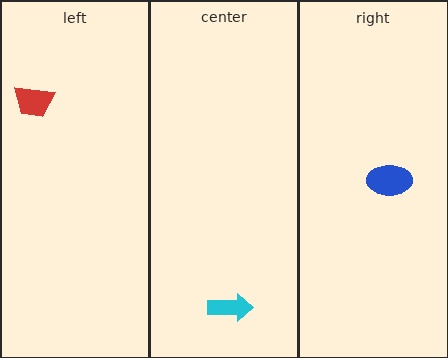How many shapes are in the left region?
1.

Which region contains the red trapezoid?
The left region.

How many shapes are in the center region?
1.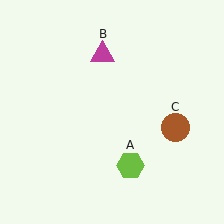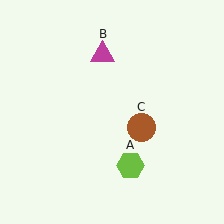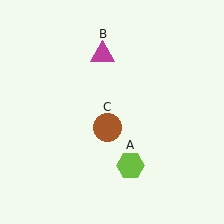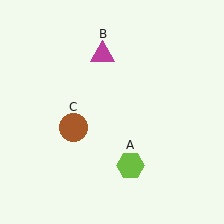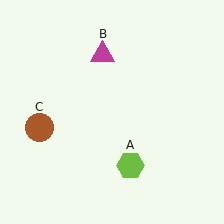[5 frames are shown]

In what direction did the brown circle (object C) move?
The brown circle (object C) moved left.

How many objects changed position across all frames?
1 object changed position: brown circle (object C).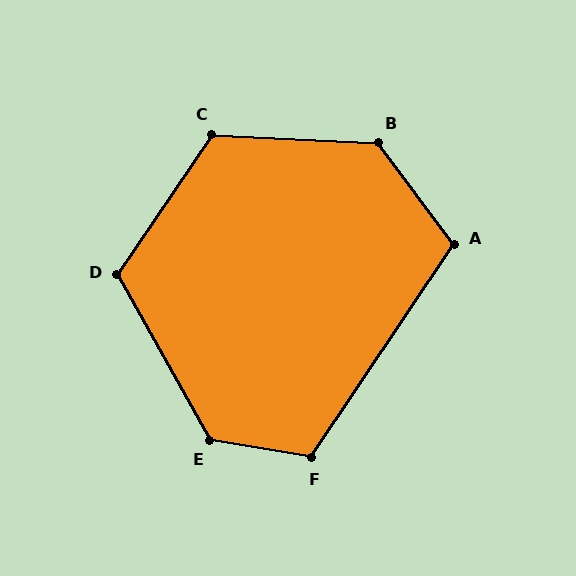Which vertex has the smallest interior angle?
A, at approximately 110 degrees.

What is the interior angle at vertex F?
Approximately 114 degrees (obtuse).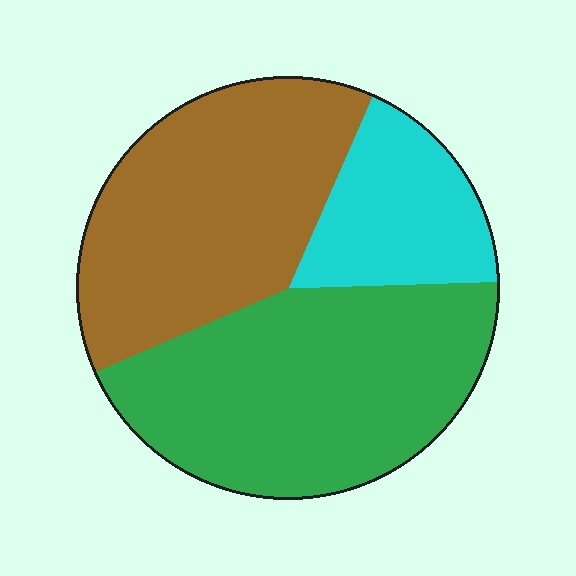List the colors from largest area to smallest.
From largest to smallest: green, brown, cyan.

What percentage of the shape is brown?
Brown covers 38% of the shape.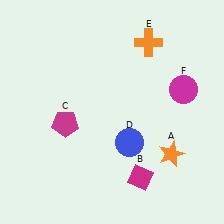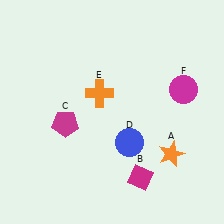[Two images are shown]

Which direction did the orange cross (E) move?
The orange cross (E) moved down.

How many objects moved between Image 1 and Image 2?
1 object moved between the two images.